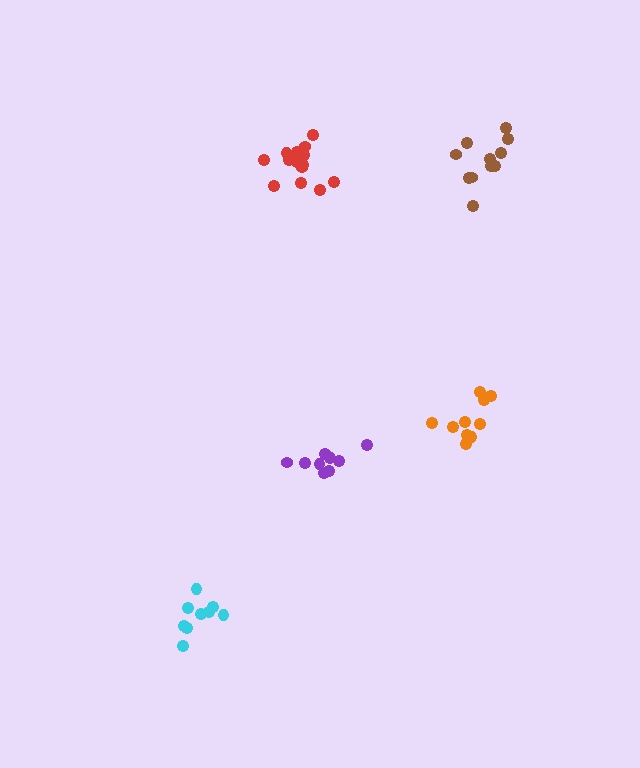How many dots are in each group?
Group 1: 9 dots, Group 2: 14 dots, Group 3: 10 dots, Group 4: 11 dots, Group 5: 10 dots (54 total).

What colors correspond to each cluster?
The clusters are colored: cyan, red, orange, brown, purple.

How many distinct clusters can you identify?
There are 5 distinct clusters.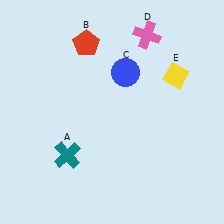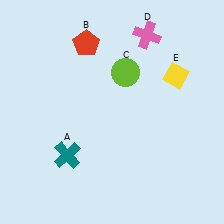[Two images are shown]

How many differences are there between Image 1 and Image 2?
There is 1 difference between the two images.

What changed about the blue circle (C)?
In Image 1, C is blue. In Image 2, it changed to lime.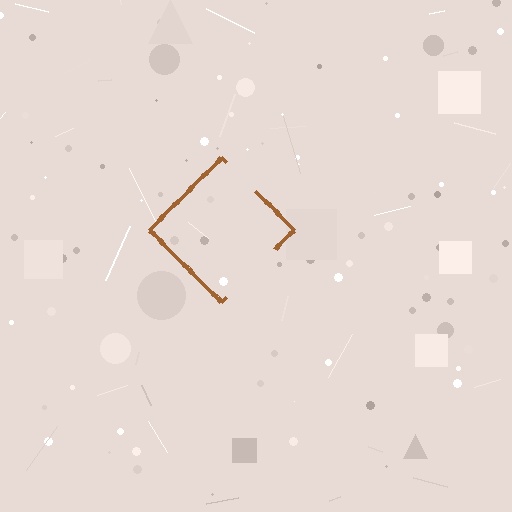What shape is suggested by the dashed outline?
The dashed outline suggests a diamond.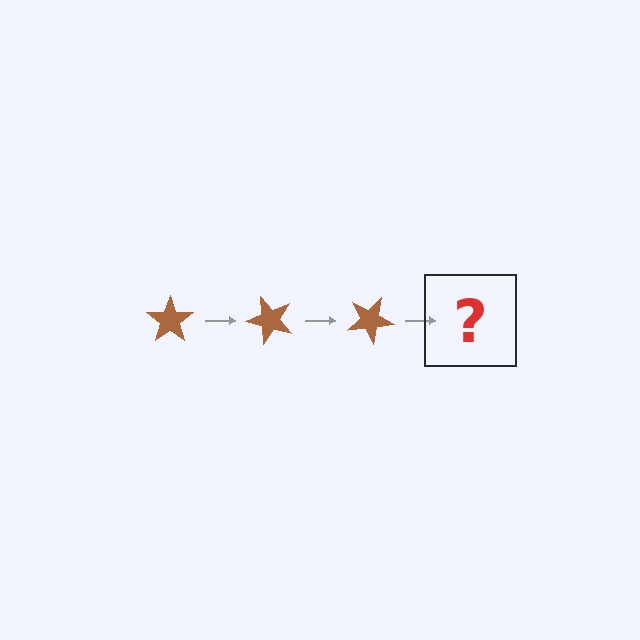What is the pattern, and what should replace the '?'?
The pattern is that the star rotates 50 degrees each step. The '?' should be a brown star rotated 150 degrees.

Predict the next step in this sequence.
The next step is a brown star rotated 150 degrees.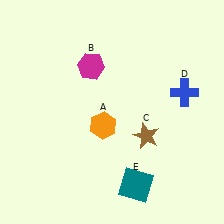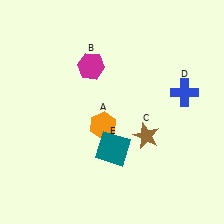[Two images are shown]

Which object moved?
The teal square (E) moved up.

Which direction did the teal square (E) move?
The teal square (E) moved up.